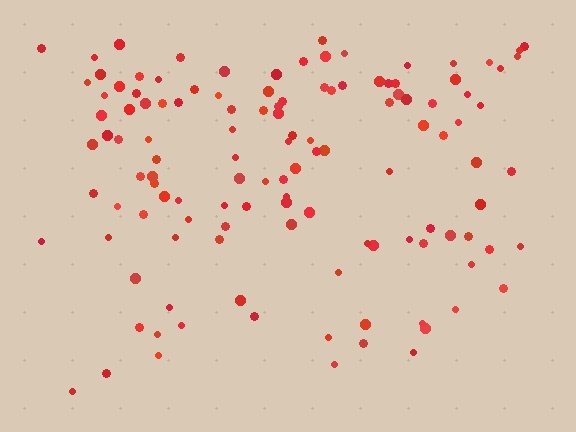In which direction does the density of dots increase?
From bottom to top, with the top side densest.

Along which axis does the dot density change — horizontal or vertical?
Vertical.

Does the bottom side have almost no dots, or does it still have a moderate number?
Still a moderate number, just noticeably fewer than the top.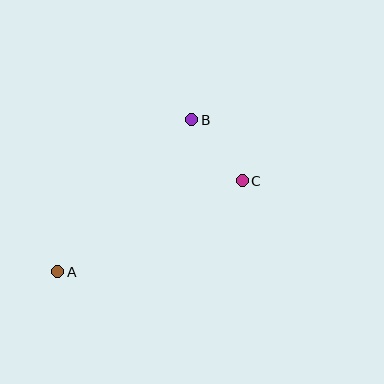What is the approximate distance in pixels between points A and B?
The distance between A and B is approximately 203 pixels.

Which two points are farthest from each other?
Points A and C are farthest from each other.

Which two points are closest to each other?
Points B and C are closest to each other.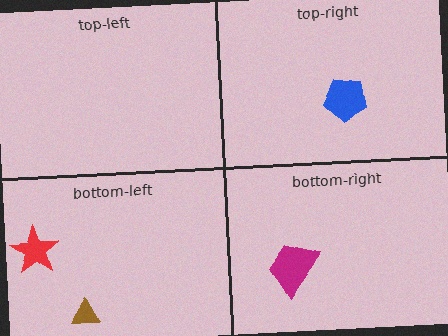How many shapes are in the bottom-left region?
2.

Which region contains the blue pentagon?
The top-right region.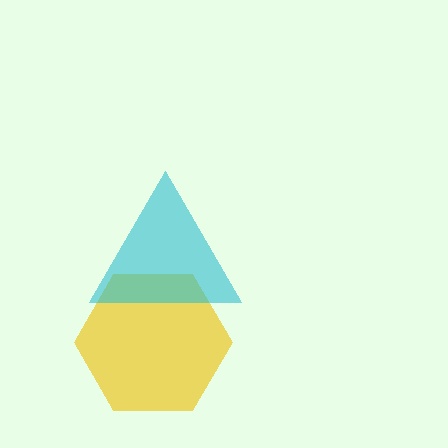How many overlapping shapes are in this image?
There are 2 overlapping shapes in the image.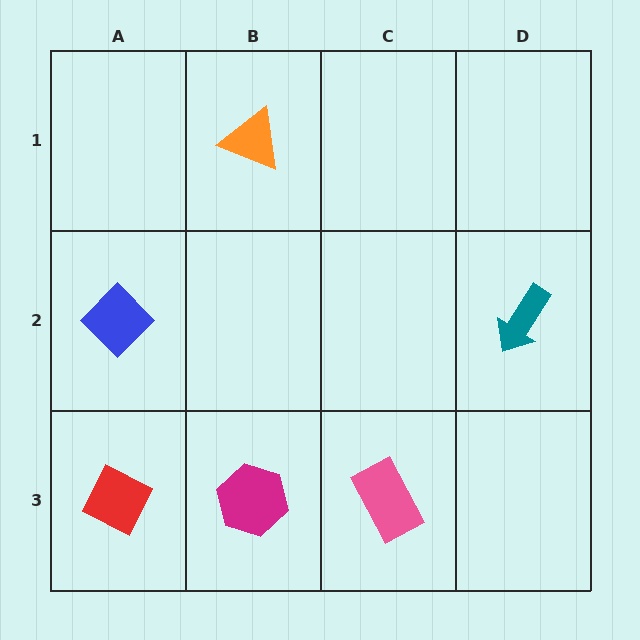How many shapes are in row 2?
2 shapes.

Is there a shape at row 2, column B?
No, that cell is empty.